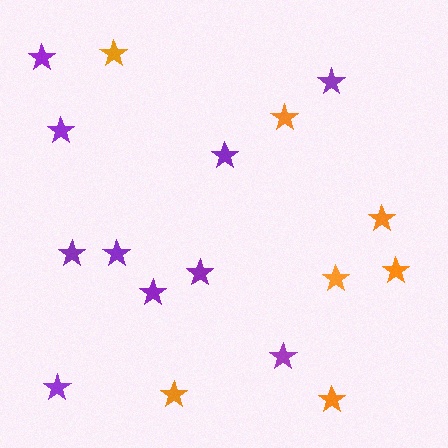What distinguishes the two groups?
There are 2 groups: one group of orange stars (7) and one group of purple stars (10).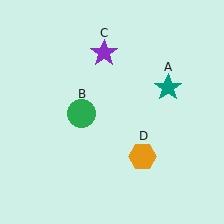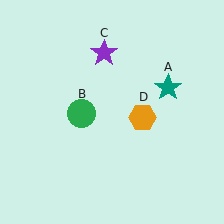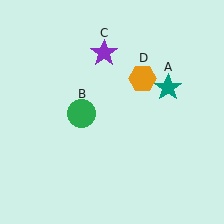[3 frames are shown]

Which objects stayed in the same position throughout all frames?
Teal star (object A) and green circle (object B) and purple star (object C) remained stationary.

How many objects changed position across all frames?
1 object changed position: orange hexagon (object D).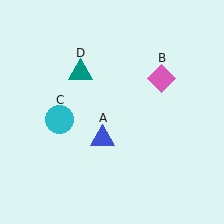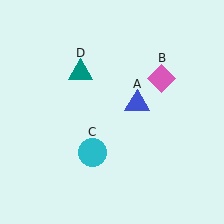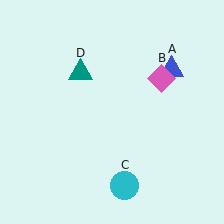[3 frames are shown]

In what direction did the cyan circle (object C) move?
The cyan circle (object C) moved down and to the right.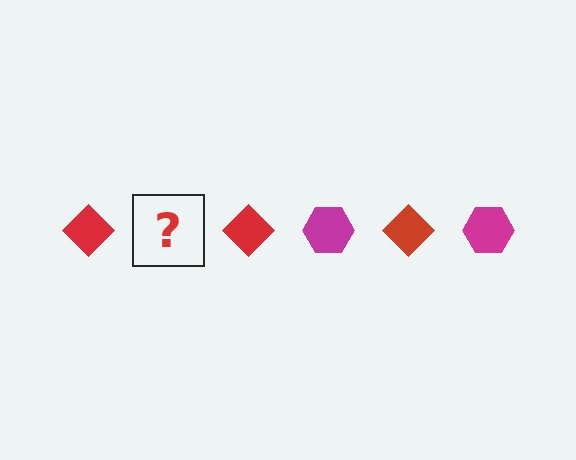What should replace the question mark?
The question mark should be replaced with a magenta hexagon.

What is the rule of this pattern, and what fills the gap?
The rule is that the pattern alternates between red diamond and magenta hexagon. The gap should be filled with a magenta hexagon.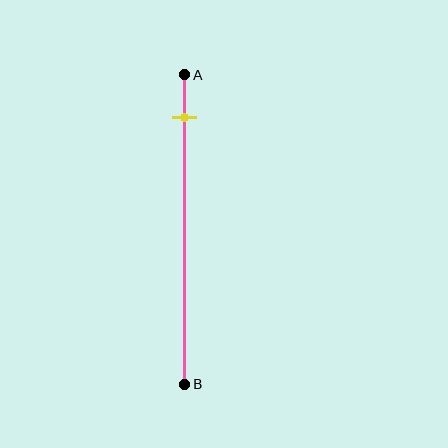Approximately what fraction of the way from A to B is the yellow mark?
The yellow mark is approximately 15% of the way from A to B.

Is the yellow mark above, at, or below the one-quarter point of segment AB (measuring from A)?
The yellow mark is above the one-quarter point of segment AB.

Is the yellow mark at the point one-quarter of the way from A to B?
No, the mark is at about 15% from A, not at the 25% one-quarter point.